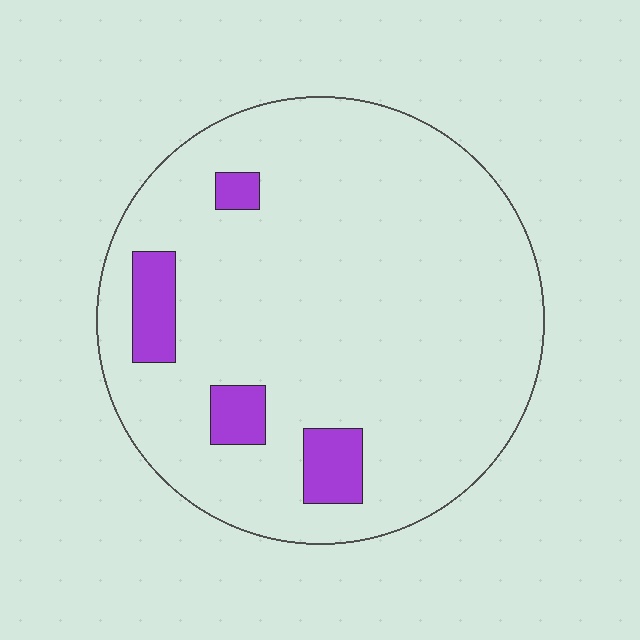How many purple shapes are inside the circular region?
4.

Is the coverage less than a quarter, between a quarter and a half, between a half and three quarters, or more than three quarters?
Less than a quarter.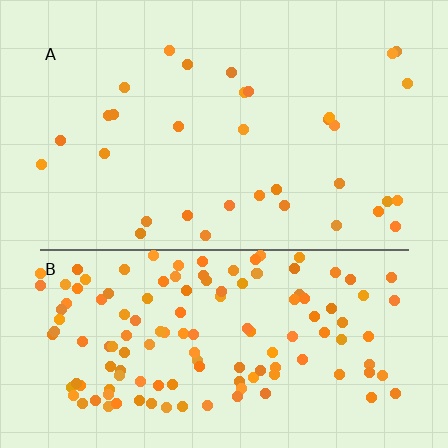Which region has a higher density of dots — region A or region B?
B (the bottom).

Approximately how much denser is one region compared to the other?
Approximately 4.2× — region B over region A.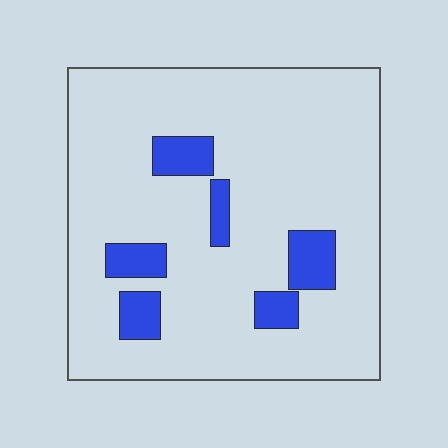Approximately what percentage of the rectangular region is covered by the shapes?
Approximately 15%.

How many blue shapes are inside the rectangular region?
6.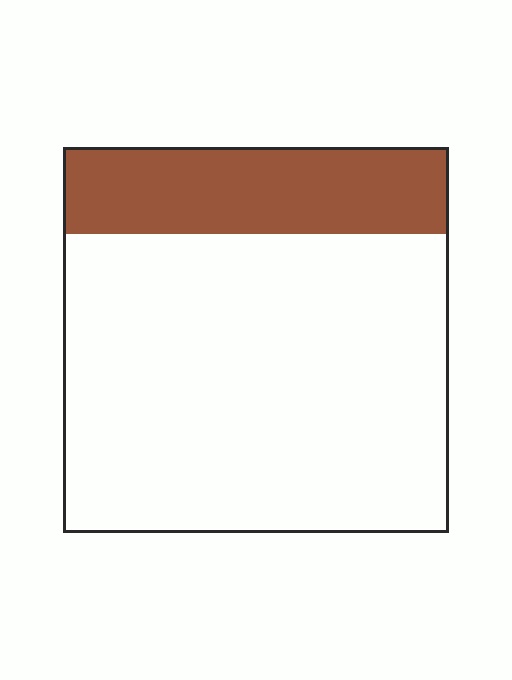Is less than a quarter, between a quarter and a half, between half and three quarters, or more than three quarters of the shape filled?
Less than a quarter.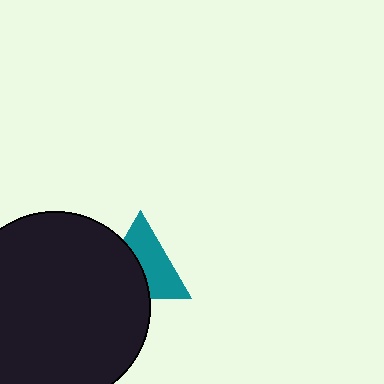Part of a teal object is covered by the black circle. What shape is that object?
It is a triangle.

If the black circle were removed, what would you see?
You would see the complete teal triangle.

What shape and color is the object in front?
The object in front is a black circle.